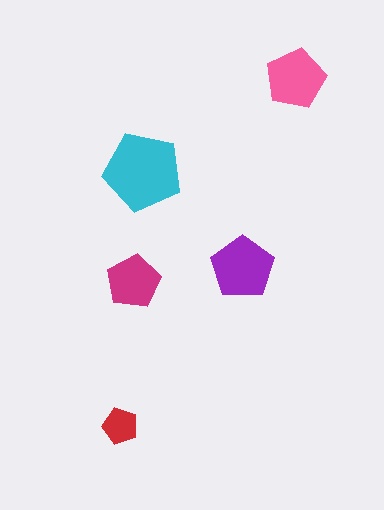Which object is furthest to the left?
The red pentagon is leftmost.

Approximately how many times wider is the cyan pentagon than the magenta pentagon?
About 1.5 times wider.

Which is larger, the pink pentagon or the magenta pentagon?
The pink one.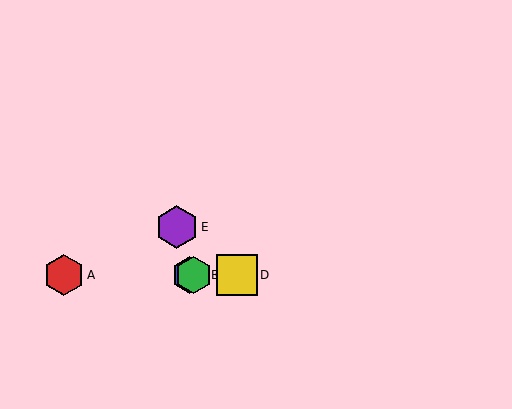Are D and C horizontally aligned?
Yes, both are at y≈275.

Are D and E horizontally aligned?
No, D is at y≈275 and E is at y≈227.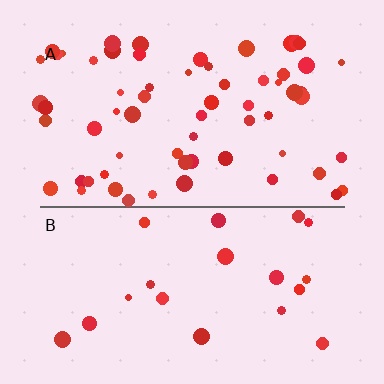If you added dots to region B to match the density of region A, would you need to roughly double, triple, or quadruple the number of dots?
Approximately triple.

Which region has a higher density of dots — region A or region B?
A (the top).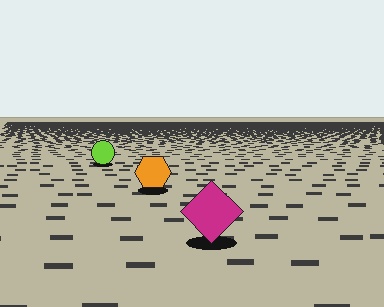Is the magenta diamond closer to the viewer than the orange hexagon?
Yes. The magenta diamond is closer — you can tell from the texture gradient: the ground texture is coarser near it.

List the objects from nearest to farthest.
From nearest to farthest: the magenta diamond, the orange hexagon, the lime circle.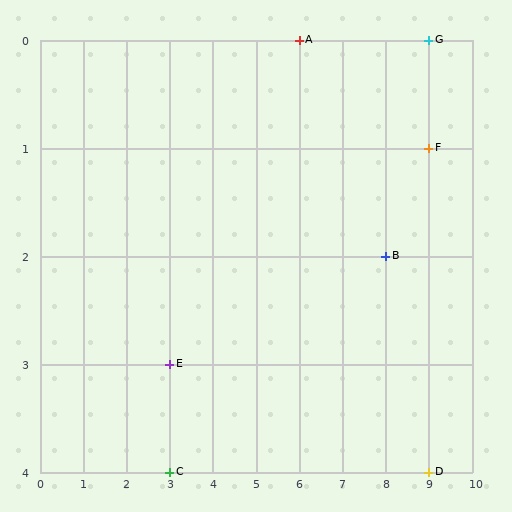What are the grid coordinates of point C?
Point C is at grid coordinates (3, 4).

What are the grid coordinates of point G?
Point G is at grid coordinates (9, 0).